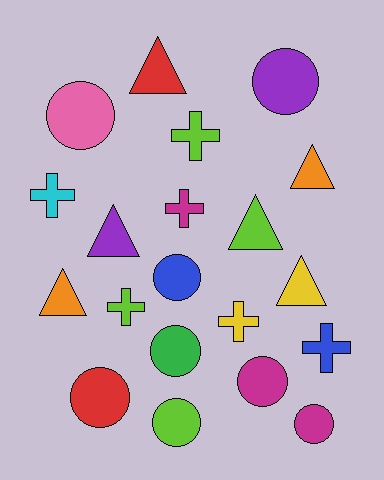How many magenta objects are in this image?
There are 3 magenta objects.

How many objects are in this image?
There are 20 objects.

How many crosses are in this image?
There are 6 crosses.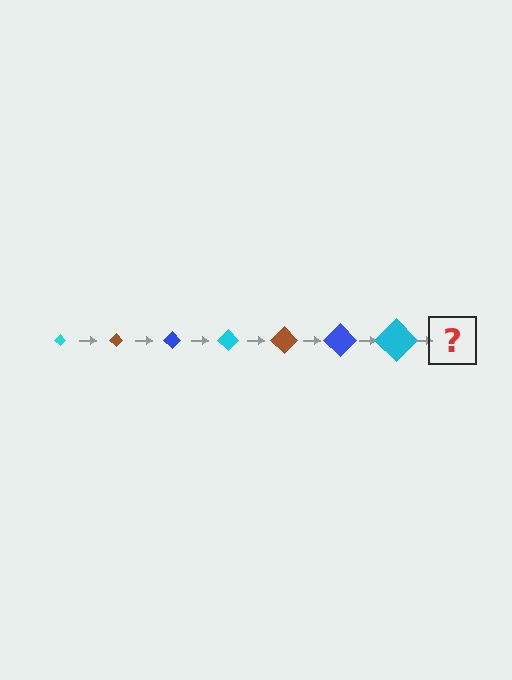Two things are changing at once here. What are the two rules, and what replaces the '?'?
The two rules are that the diamond grows larger each step and the color cycles through cyan, brown, and blue. The '?' should be a brown diamond, larger than the previous one.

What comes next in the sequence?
The next element should be a brown diamond, larger than the previous one.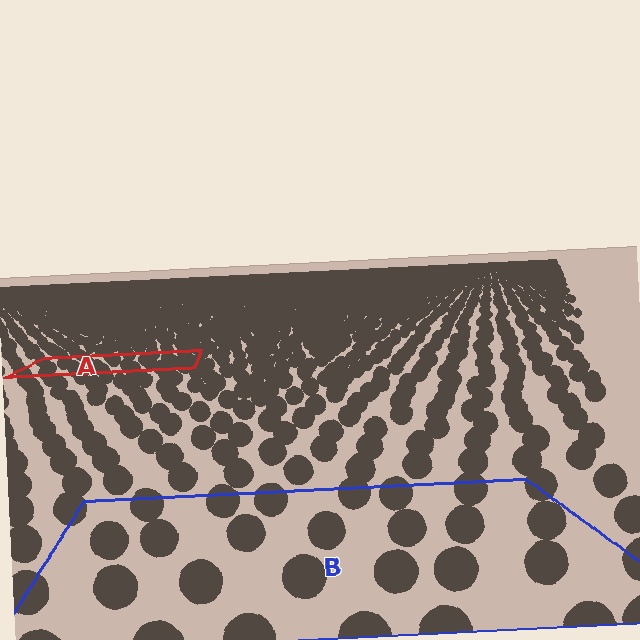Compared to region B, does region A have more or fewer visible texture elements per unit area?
Region A has more texture elements per unit area — they are packed more densely because it is farther away.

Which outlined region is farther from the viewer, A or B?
Region A is farther from the viewer — the texture elements inside it appear smaller and more densely packed.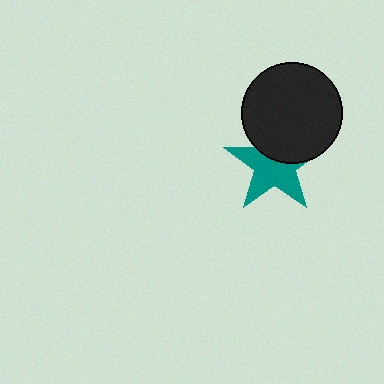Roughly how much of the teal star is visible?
About half of it is visible (roughly 62%).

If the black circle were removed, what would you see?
You would see the complete teal star.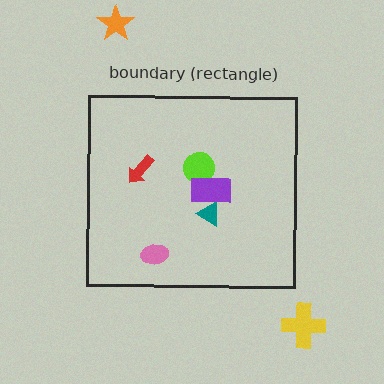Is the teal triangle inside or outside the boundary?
Inside.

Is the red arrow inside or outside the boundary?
Inside.